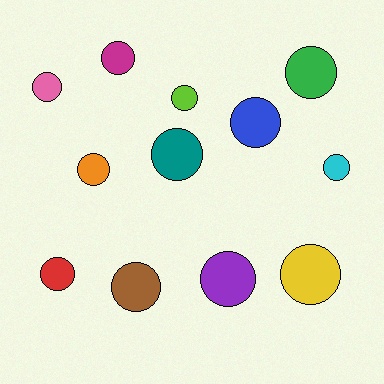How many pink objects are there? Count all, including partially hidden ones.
There is 1 pink object.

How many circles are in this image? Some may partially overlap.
There are 12 circles.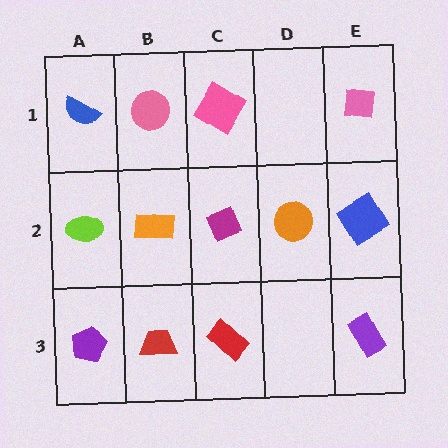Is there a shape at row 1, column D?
No, that cell is empty.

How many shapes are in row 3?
4 shapes.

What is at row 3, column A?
A purple pentagon.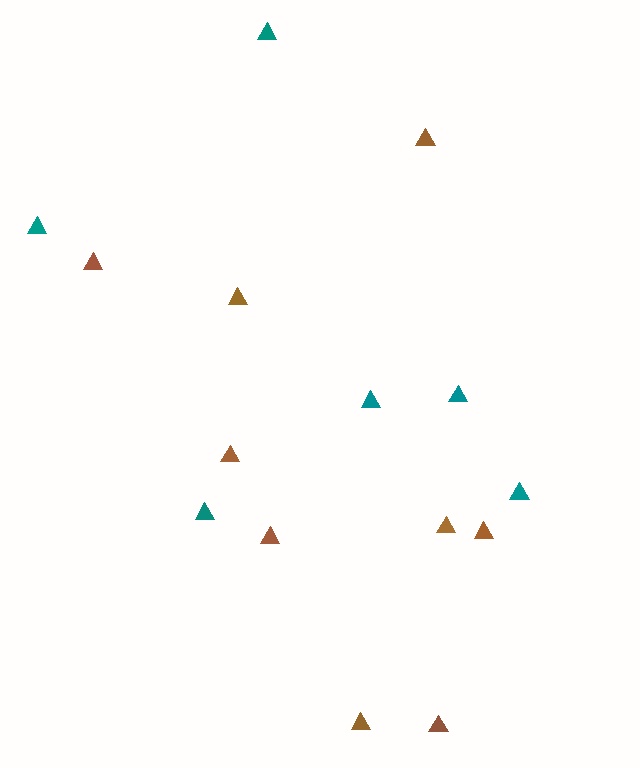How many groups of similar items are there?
There are 2 groups: one group of brown triangles (9) and one group of teal triangles (6).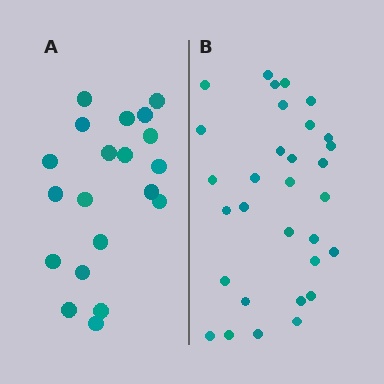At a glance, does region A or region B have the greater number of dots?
Region B (the right region) has more dots.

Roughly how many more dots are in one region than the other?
Region B has roughly 12 or so more dots than region A.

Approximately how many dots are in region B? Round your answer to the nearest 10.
About 30 dots. (The exact count is 31, which rounds to 30.)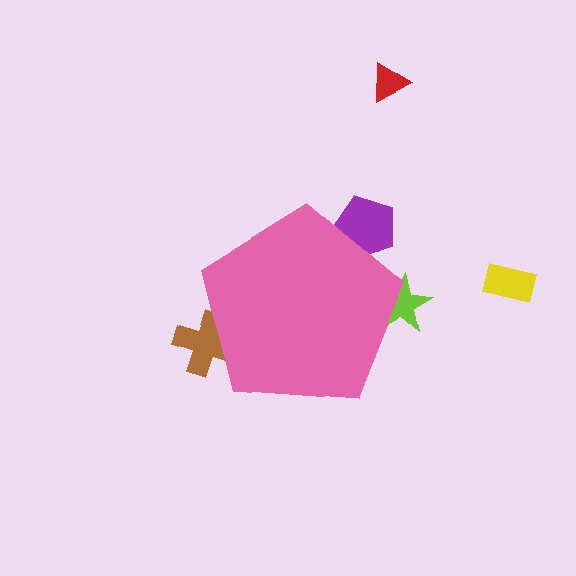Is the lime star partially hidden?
Yes, the lime star is partially hidden behind the pink pentagon.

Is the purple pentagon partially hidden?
Yes, the purple pentagon is partially hidden behind the pink pentagon.